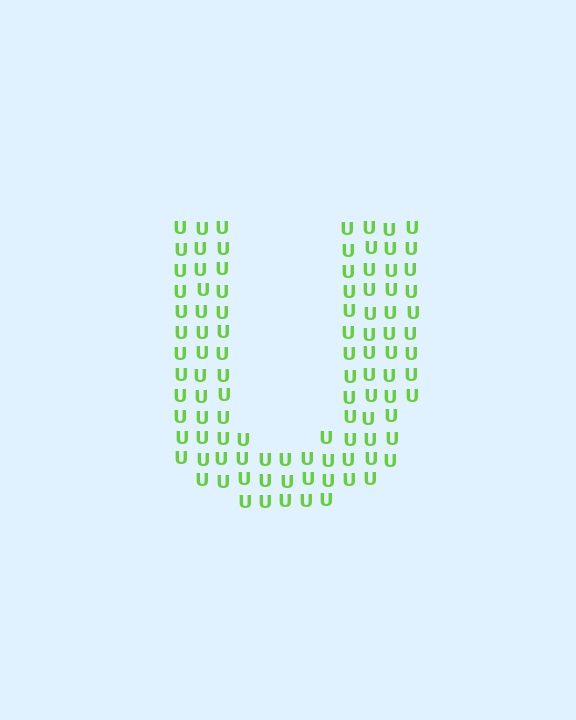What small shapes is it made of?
It is made of small letter U's.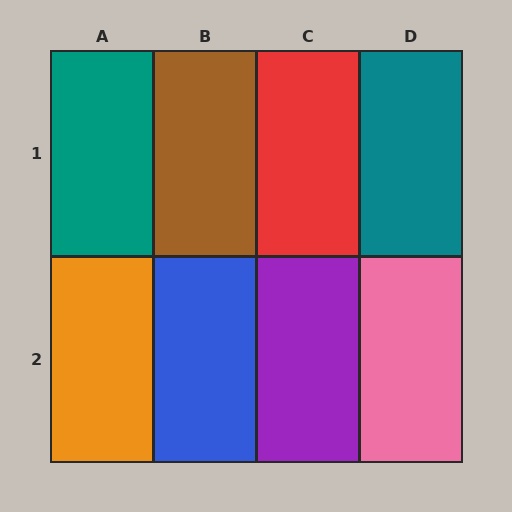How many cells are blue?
1 cell is blue.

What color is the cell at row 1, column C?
Red.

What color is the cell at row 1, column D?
Teal.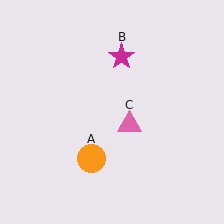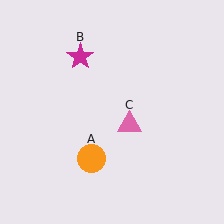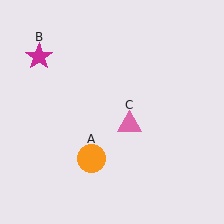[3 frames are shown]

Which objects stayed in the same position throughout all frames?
Orange circle (object A) and pink triangle (object C) remained stationary.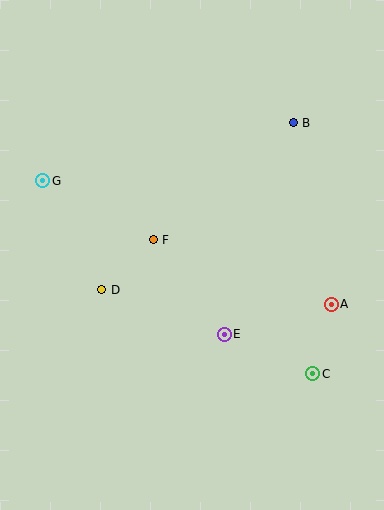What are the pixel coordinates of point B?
Point B is at (293, 123).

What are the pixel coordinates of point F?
Point F is at (153, 240).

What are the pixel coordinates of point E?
Point E is at (224, 334).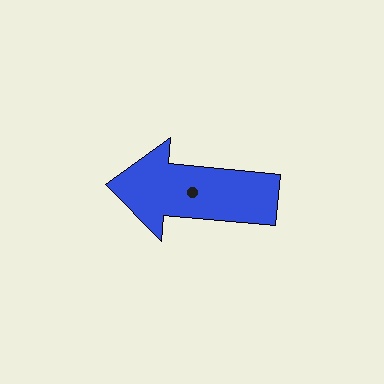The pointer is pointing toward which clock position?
Roughly 9 o'clock.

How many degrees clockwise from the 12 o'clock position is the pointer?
Approximately 275 degrees.